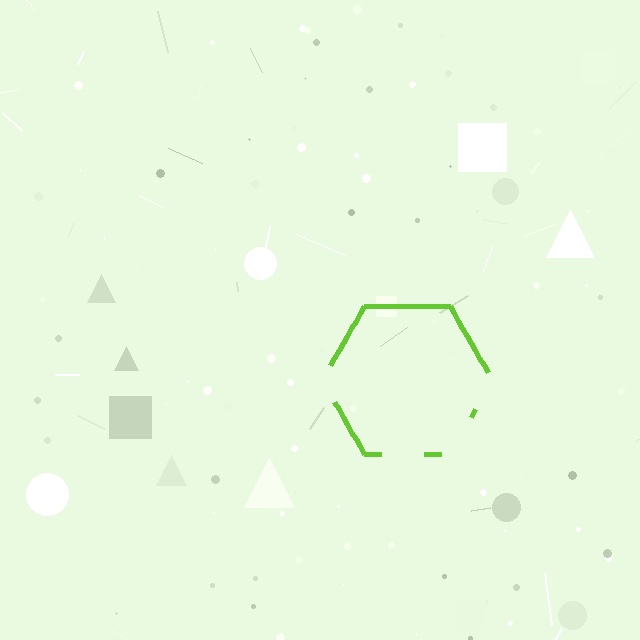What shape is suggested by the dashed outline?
The dashed outline suggests a hexagon.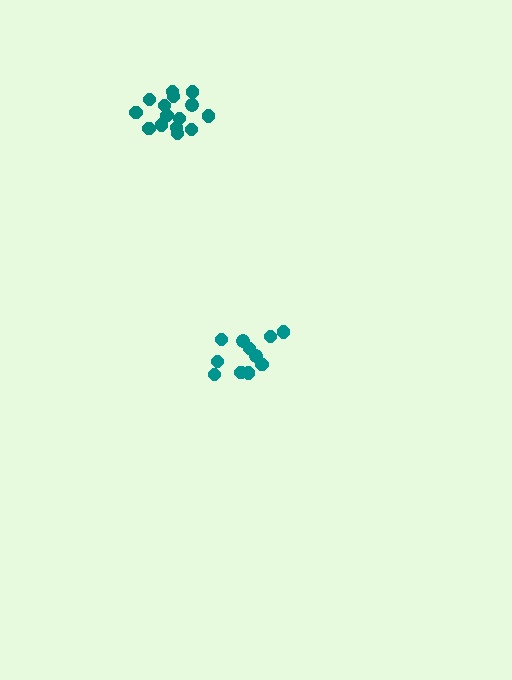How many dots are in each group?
Group 1: 15 dots, Group 2: 11 dots (26 total).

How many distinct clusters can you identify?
There are 2 distinct clusters.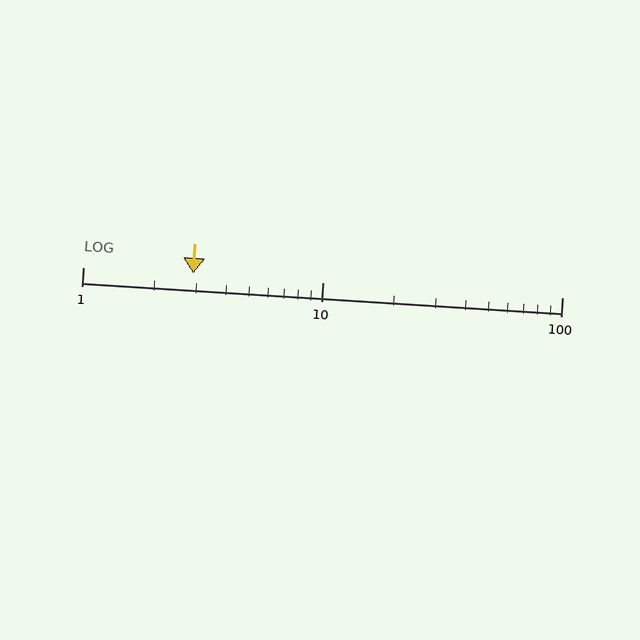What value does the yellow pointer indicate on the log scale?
The pointer indicates approximately 2.9.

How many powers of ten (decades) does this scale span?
The scale spans 2 decades, from 1 to 100.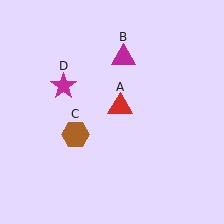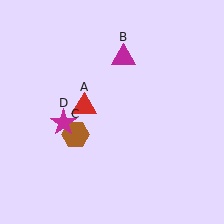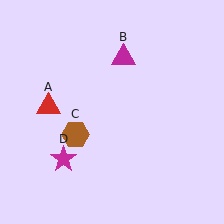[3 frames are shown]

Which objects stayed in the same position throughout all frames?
Magenta triangle (object B) and brown hexagon (object C) remained stationary.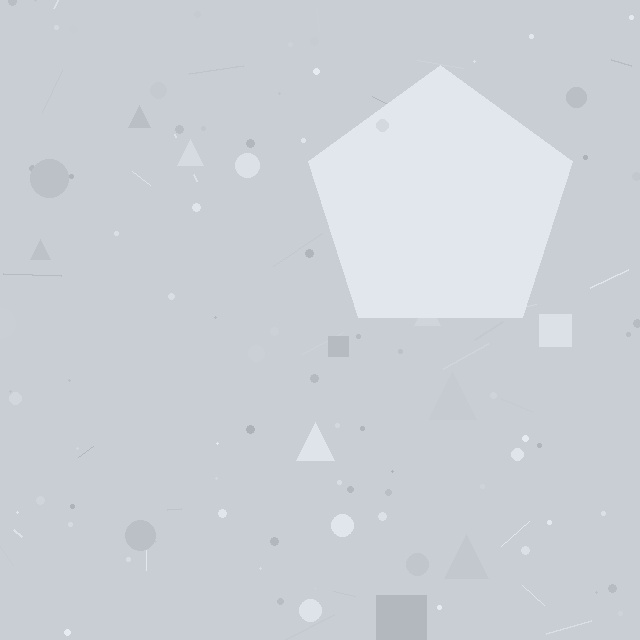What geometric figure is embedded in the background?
A pentagon is embedded in the background.